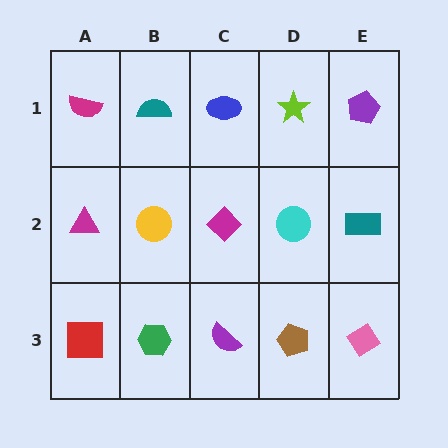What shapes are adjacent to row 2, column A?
A magenta semicircle (row 1, column A), a red square (row 3, column A), a yellow circle (row 2, column B).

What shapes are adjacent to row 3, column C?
A magenta diamond (row 2, column C), a green hexagon (row 3, column B), a brown pentagon (row 3, column D).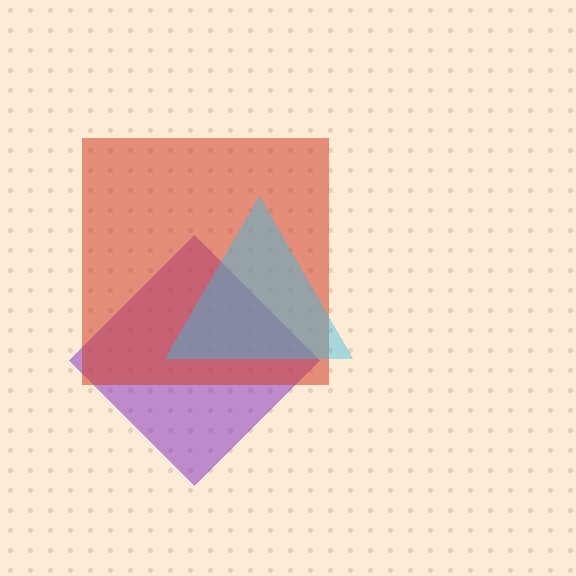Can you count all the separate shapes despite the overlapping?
Yes, there are 3 separate shapes.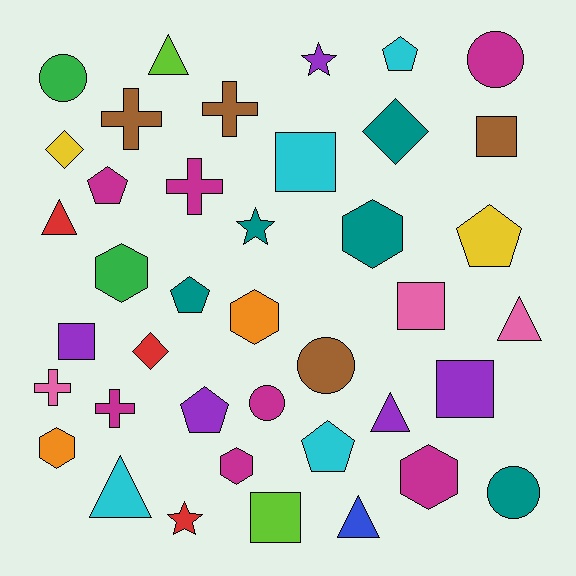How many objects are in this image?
There are 40 objects.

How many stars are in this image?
There are 3 stars.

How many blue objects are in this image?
There is 1 blue object.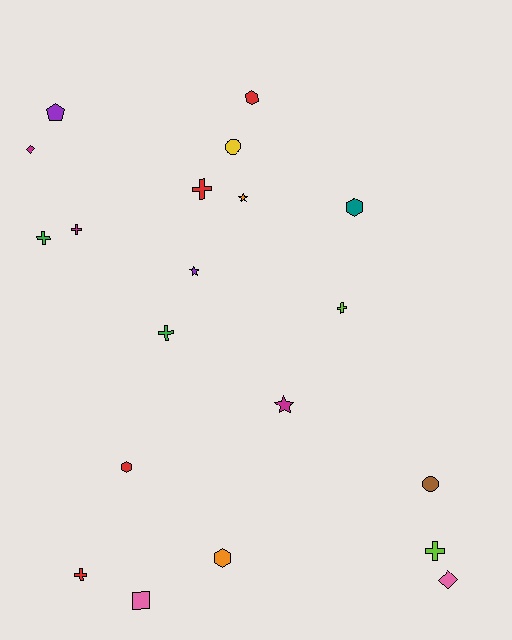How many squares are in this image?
There is 1 square.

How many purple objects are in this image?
There are 2 purple objects.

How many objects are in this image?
There are 20 objects.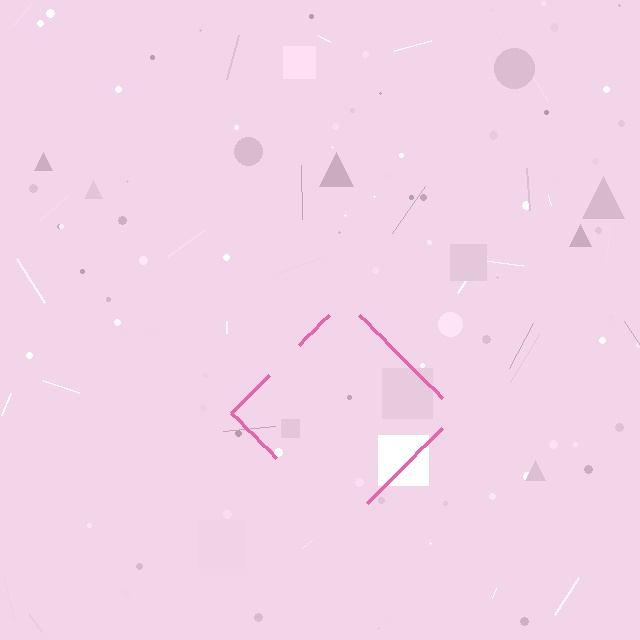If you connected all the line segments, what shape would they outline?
They would outline a diamond.